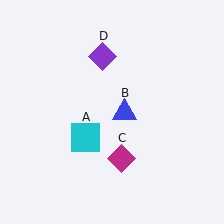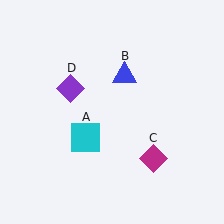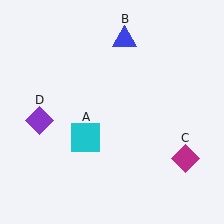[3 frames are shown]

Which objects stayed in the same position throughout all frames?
Cyan square (object A) remained stationary.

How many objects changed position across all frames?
3 objects changed position: blue triangle (object B), magenta diamond (object C), purple diamond (object D).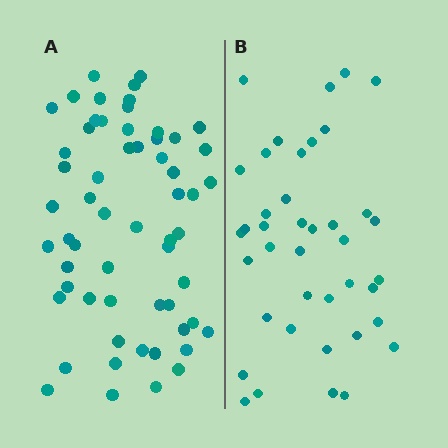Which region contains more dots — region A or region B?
Region A (the left region) has more dots.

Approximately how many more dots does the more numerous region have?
Region A has approximately 20 more dots than region B.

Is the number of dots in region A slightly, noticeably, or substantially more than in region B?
Region A has substantially more. The ratio is roughly 1.5 to 1.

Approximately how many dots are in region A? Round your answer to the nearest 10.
About 60 dots. (The exact count is 59, which rounds to 60.)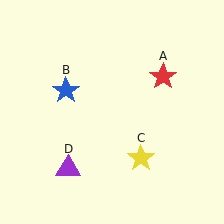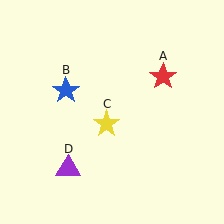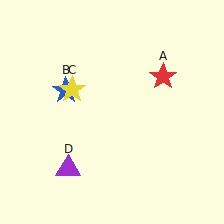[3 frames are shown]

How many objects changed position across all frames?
1 object changed position: yellow star (object C).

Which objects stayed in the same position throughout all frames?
Red star (object A) and blue star (object B) and purple triangle (object D) remained stationary.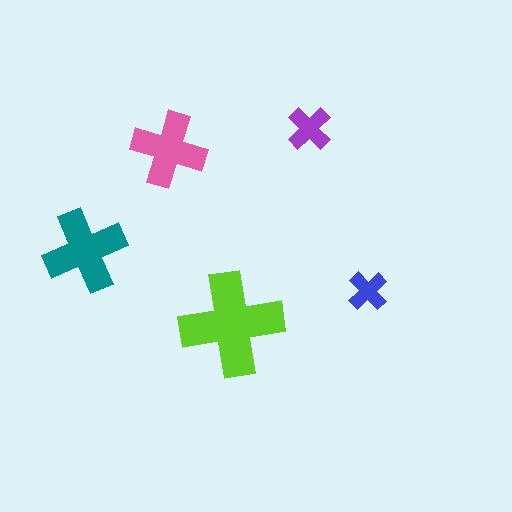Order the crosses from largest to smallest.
the lime one, the teal one, the pink one, the purple one, the blue one.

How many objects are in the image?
There are 5 objects in the image.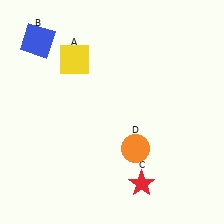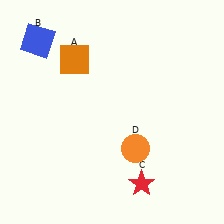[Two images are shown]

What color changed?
The square (A) changed from yellow in Image 1 to orange in Image 2.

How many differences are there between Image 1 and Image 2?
There is 1 difference between the two images.